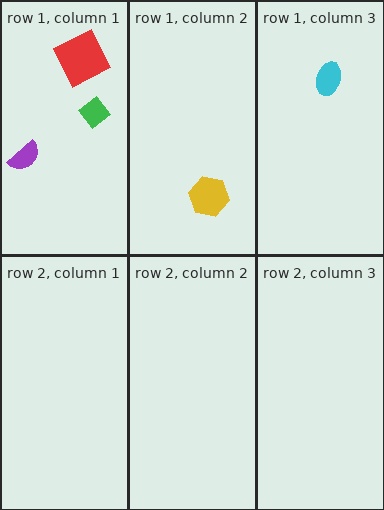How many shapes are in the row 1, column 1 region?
3.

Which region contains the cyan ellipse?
The row 1, column 3 region.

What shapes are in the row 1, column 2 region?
The yellow hexagon.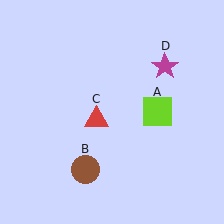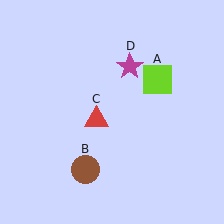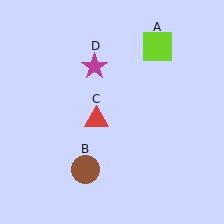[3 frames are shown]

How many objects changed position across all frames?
2 objects changed position: lime square (object A), magenta star (object D).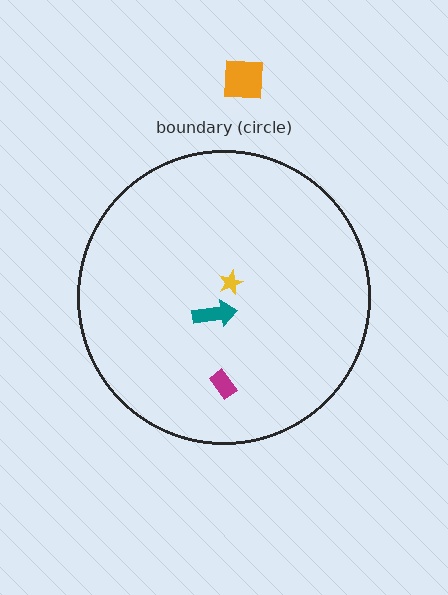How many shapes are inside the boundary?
3 inside, 1 outside.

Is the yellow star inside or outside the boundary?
Inside.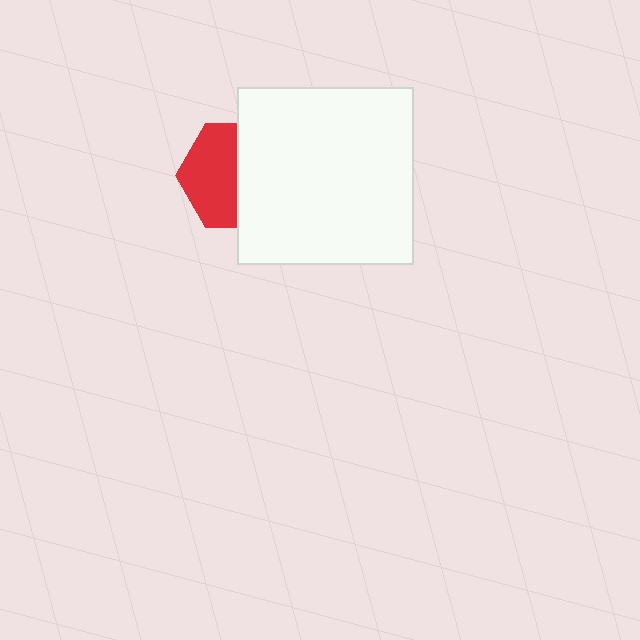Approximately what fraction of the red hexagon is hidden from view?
Roughly 48% of the red hexagon is hidden behind the white square.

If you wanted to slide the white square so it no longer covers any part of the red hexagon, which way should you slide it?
Slide it right — that is the most direct way to separate the two shapes.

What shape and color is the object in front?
The object in front is a white square.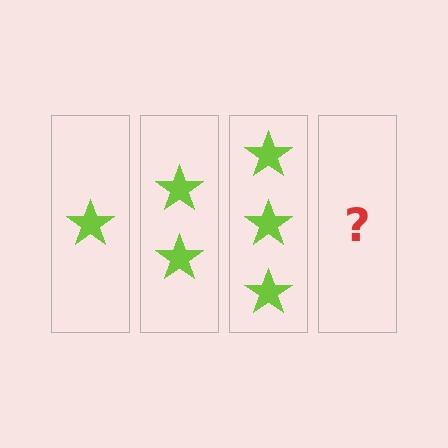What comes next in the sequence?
The next element should be 4 stars.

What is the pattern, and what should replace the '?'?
The pattern is that each step adds one more star. The '?' should be 4 stars.